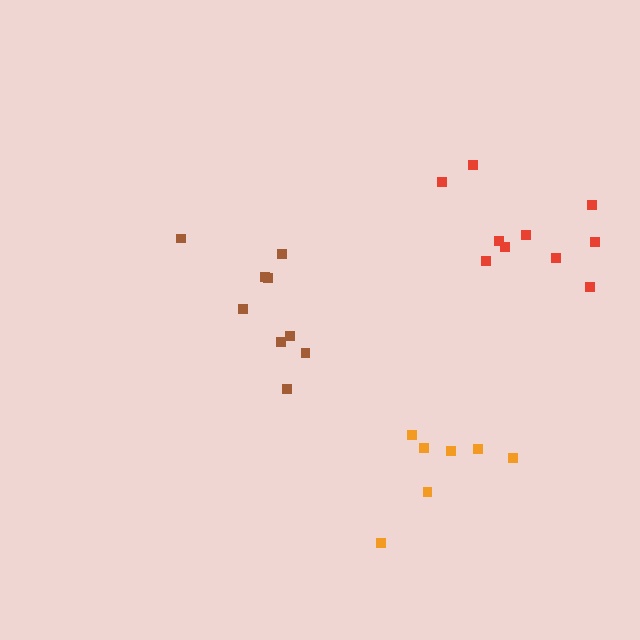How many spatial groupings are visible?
There are 3 spatial groupings.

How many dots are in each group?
Group 1: 9 dots, Group 2: 7 dots, Group 3: 10 dots (26 total).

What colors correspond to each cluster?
The clusters are colored: brown, orange, red.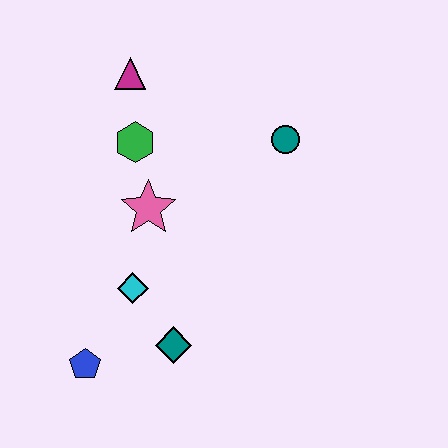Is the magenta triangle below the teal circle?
No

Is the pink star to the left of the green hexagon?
No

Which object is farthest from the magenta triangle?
The blue pentagon is farthest from the magenta triangle.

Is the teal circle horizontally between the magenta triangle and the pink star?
No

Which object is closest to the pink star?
The green hexagon is closest to the pink star.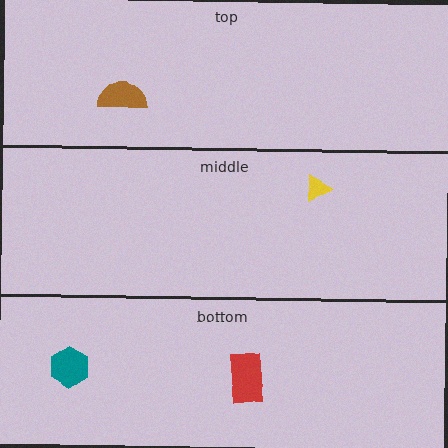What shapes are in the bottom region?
The teal hexagon, the red rectangle.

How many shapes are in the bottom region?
2.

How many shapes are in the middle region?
1.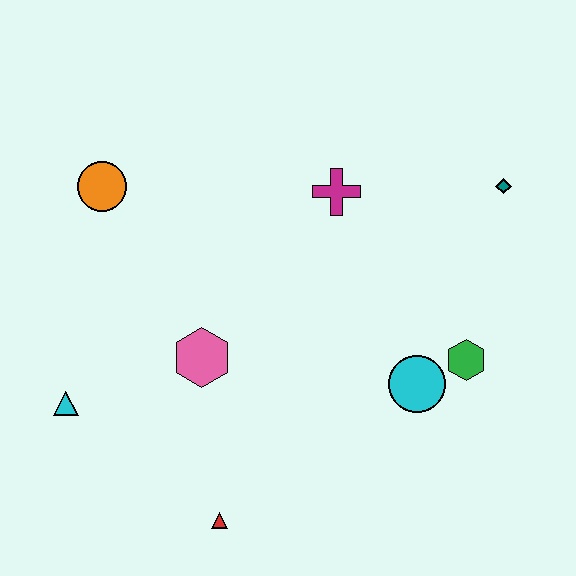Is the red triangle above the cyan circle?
No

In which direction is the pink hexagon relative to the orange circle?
The pink hexagon is below the orange circle.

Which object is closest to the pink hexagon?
The cyan triangle is closest to the pink hexagon.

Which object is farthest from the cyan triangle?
The teal diamond is farthest from the cyan triangle.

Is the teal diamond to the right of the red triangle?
Yes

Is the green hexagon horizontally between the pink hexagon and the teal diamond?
Yes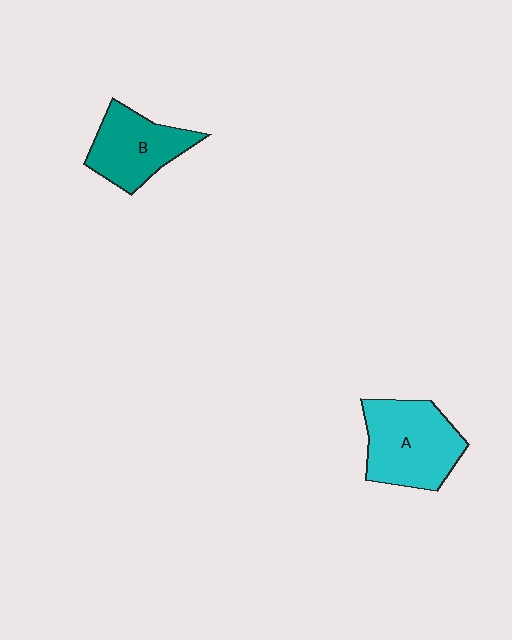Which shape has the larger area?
Shape A (cyan).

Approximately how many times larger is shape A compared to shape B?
Approximately 1.3 times.